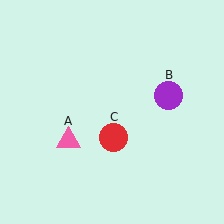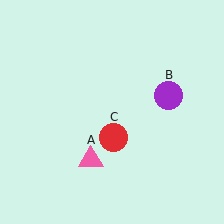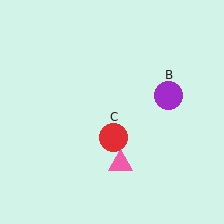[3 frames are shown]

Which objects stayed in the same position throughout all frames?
Purple circle (object B) and red circle (object C) remained stationary.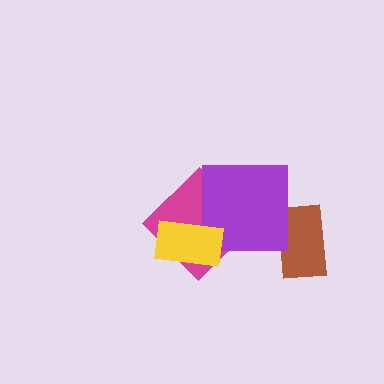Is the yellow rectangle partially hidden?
No, no other shape covers it.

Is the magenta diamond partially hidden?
Yes, it is partially covered by another shape.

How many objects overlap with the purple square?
3 objects overlap with the purple square.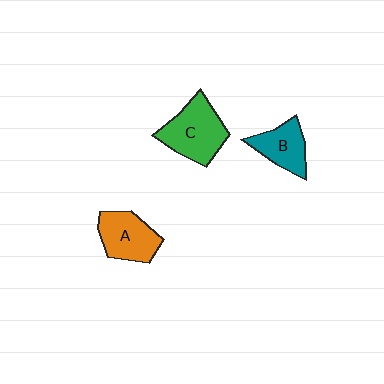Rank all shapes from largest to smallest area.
From largest to smallest: C (green), A (orange), B (teal).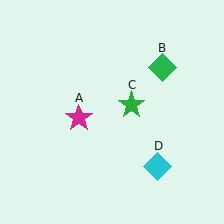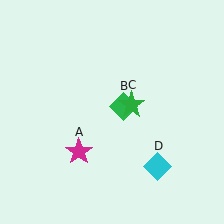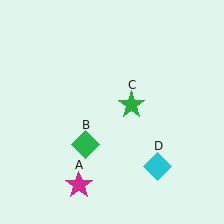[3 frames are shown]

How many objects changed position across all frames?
2 objects changed position: magenta star (object A), green diamond (object B).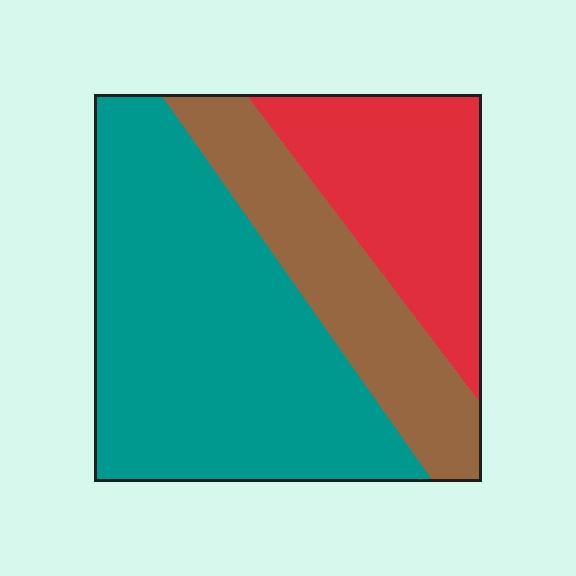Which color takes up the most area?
Teal, at roughly 50%.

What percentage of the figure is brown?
Brown covers about 25% of the figure.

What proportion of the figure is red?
Red covers about 25% of the figure.